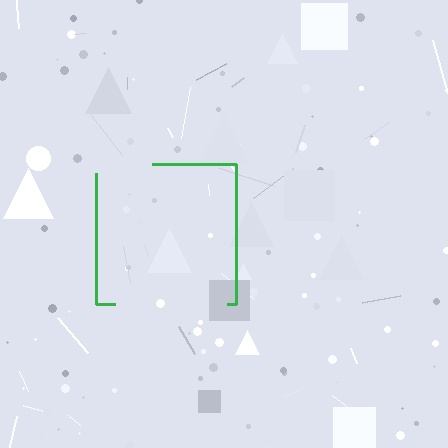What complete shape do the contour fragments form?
The contour fragments form a square.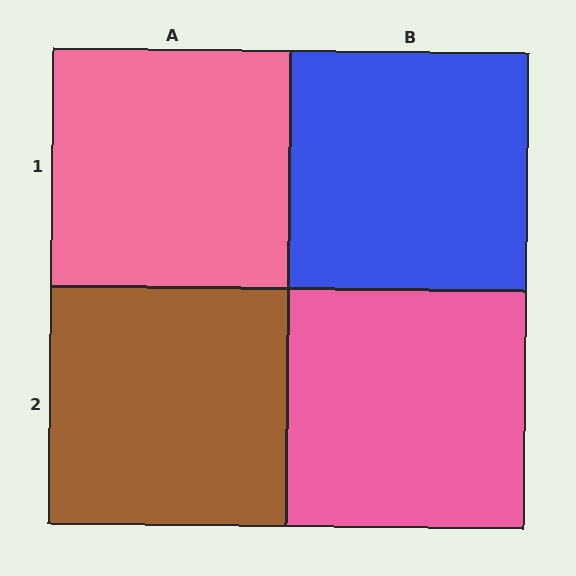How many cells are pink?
2 cells are pink.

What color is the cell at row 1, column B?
Blue.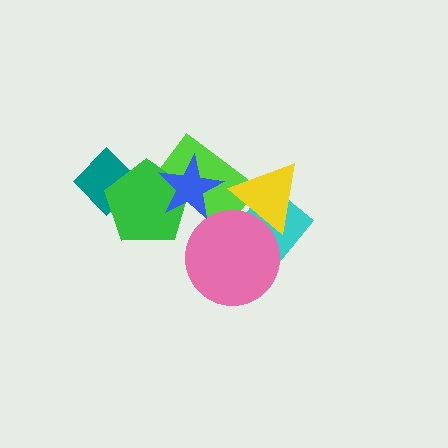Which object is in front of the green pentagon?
The blue star is in front of the green pentagon.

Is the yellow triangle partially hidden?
Yes, it is partially covered by another shape.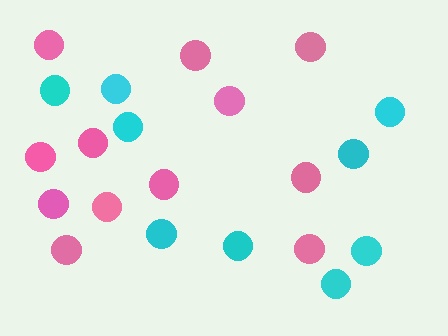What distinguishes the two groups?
There are 2 groups: one group of cyan circles (9) and one group of pink circles (12).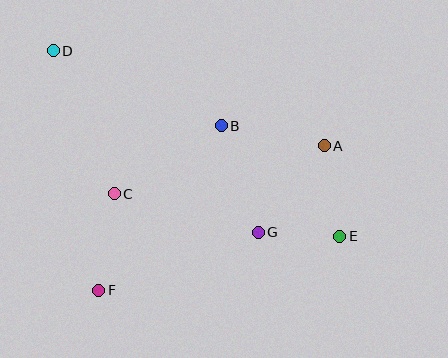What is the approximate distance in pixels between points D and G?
The distance between D and G is approximately 274 pixels.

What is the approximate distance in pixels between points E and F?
The distance between E and F is approximately 247 pixels.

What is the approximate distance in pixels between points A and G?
The distance between A and G is approximately 109 pixels.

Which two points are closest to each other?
Points E and G are closest to each other.